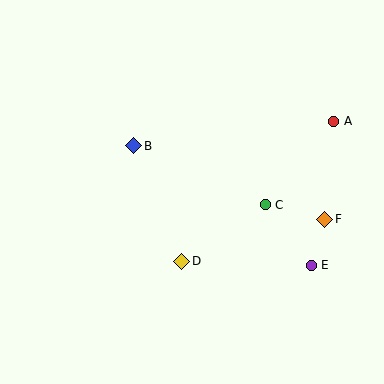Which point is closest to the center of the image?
Point D at (182, 261) is closest to the center.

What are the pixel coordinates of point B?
Point B is at (134, 146).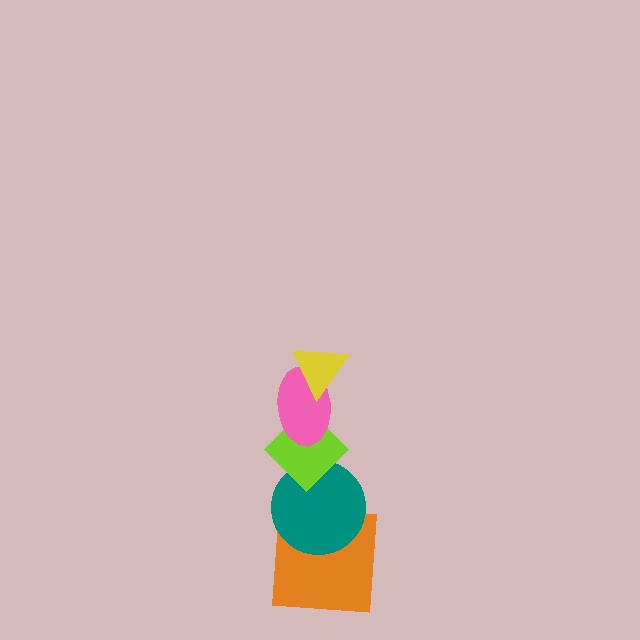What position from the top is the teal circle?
The teal circle is 4th from the top.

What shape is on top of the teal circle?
The lime diamond is on top of the teal circle.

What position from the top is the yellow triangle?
The yellow triangle is 1st from the top.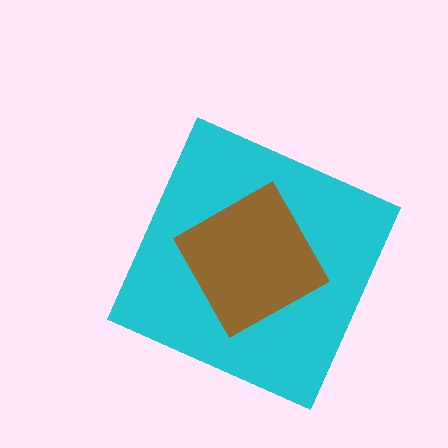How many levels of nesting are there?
2.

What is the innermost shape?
The brown square.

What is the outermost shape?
The cyan diamond.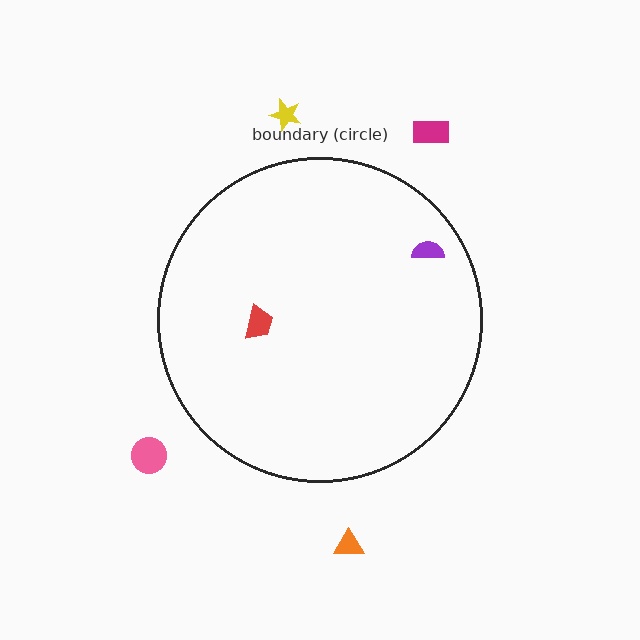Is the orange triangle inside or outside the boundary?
Outside.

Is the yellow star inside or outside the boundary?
Outside.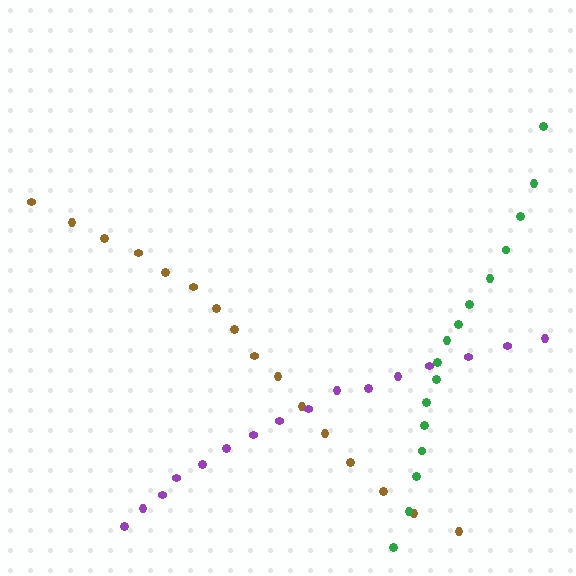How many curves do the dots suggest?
There are 3 distinct paths.